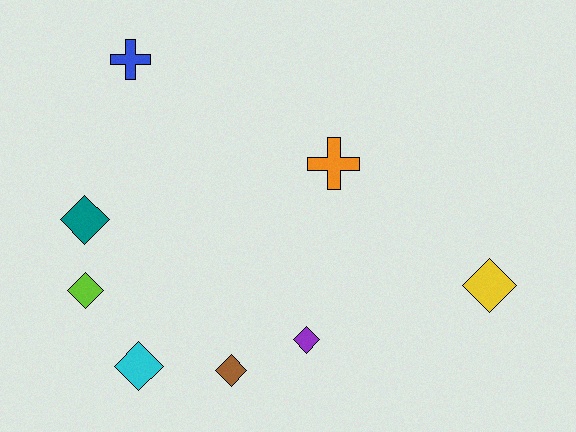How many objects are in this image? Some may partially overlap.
There are 8 objects.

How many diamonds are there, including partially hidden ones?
There are 6 diamonds.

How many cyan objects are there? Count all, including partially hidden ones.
There is 1 cyan object.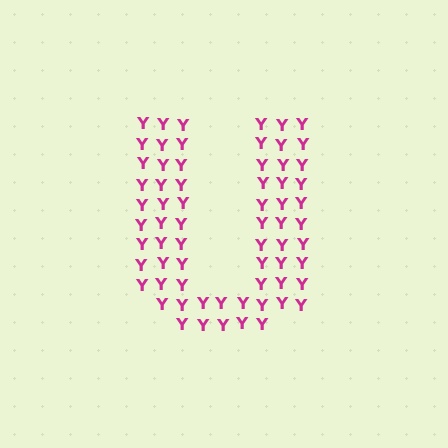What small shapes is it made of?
It is made of small letter Y's.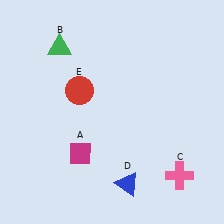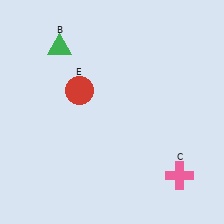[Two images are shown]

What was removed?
The magenta diamond (A), the blue triangle (D) were removed in Image 2.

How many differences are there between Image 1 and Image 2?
There are 2 differences between the two images.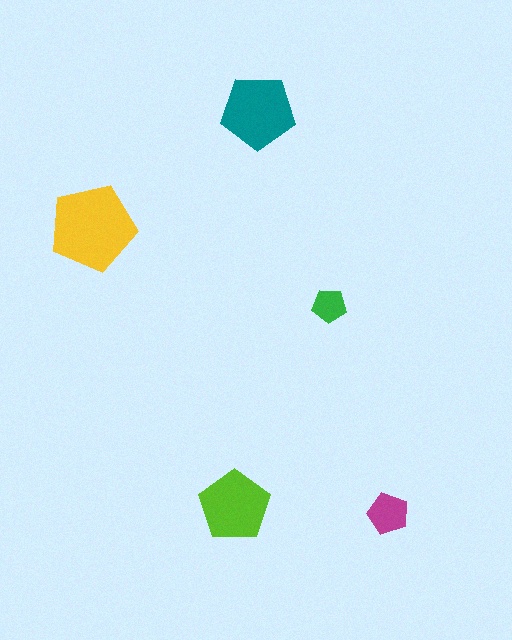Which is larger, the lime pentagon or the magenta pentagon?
The lime one.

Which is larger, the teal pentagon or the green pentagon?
The teal one.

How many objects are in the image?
There are 5 objects in the image.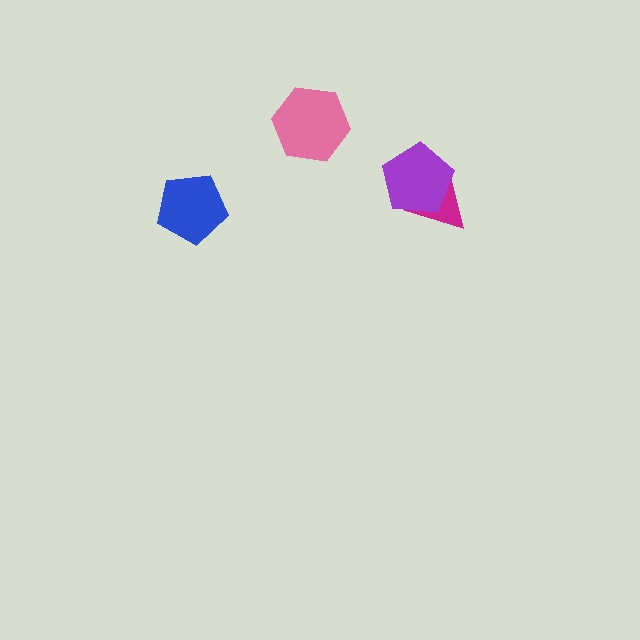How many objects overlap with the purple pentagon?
1 object overlaps with the purple pentagon.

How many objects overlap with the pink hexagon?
0 objects overlap with the pink hexagon.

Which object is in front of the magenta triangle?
The purple pentagon is in front of the magenta triangle.